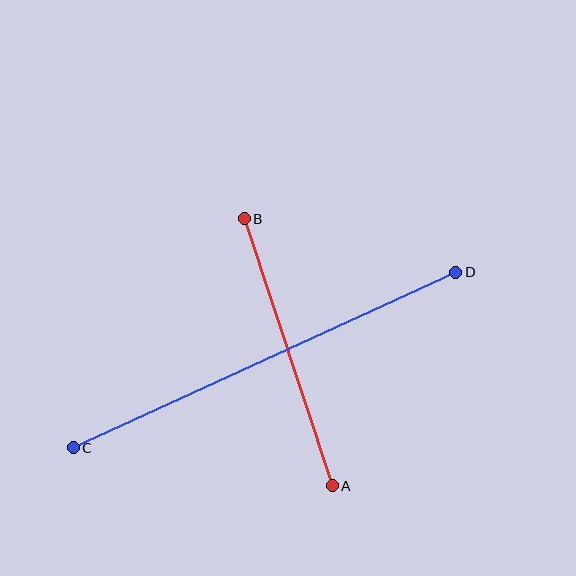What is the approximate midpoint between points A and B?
The midpoint is at approximately (288, 352) pixels.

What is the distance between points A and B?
The distance is approximately 281 pixels.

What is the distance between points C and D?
The distance is approximately 421 pixels.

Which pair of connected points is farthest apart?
Points C and D are farthest apart.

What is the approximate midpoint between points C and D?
The midpoint is at approximately (264, 360) pixels.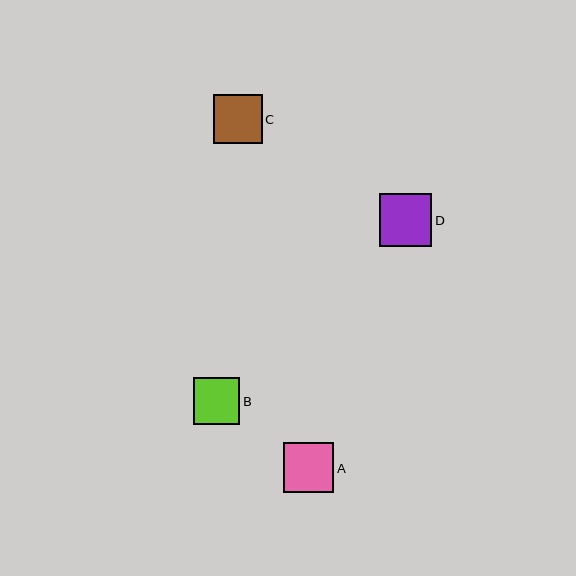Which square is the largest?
Square D is the largest with a size of approximately 53 pixels.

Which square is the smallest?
Square B is the smallest with a size of approximately 47 pixels.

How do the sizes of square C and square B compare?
Square C and square B are approximately the same size.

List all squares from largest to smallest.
From largest to smallest: D, A, C, B.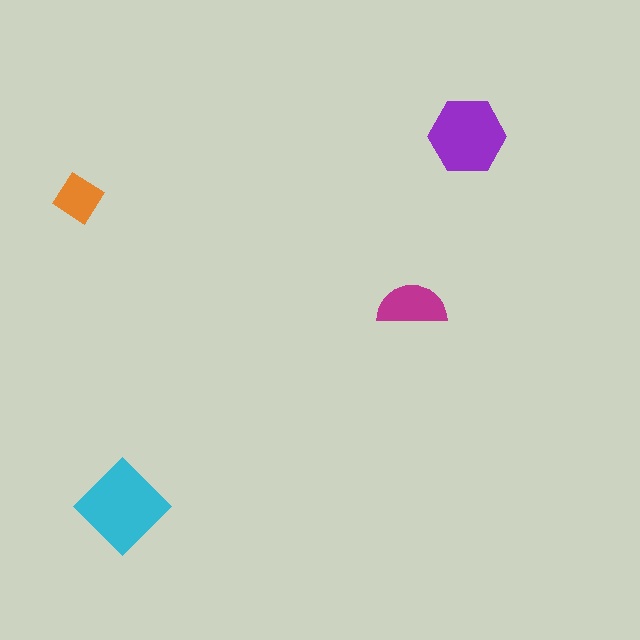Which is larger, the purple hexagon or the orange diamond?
The purple hexagon.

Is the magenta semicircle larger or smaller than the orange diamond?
Larger.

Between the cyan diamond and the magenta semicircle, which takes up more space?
The cyan diamond.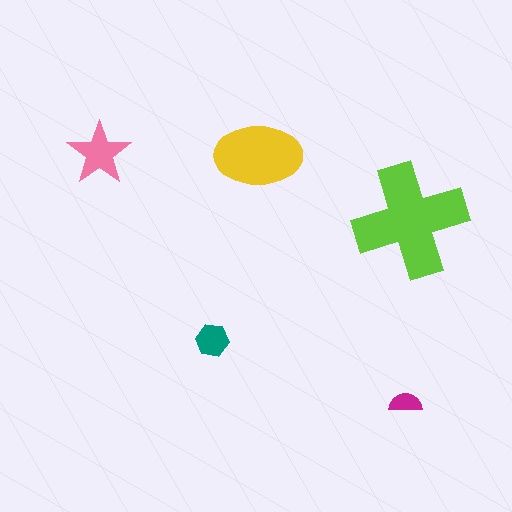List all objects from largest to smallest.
The lime cross, the yellow ellipse, the pink star, the teal hexagon, the magenta semicircle.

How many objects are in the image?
There are 5 objects in the image.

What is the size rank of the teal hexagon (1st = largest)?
4th.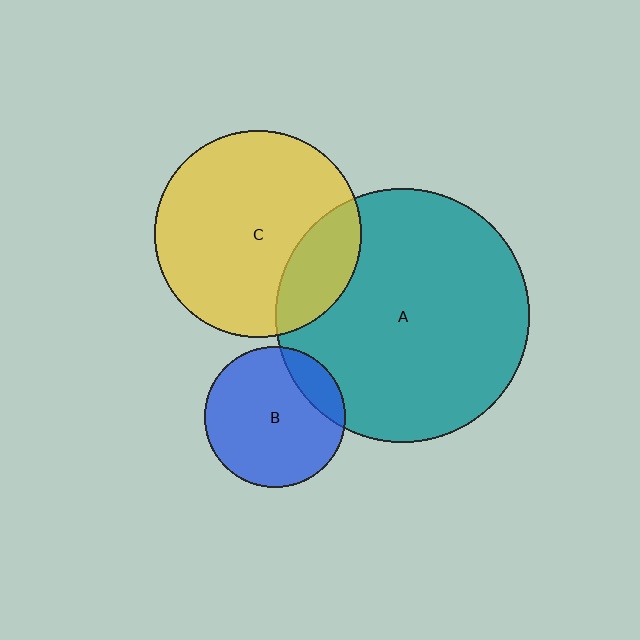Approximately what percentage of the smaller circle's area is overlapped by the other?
Approximately 15%.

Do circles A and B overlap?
Yes.